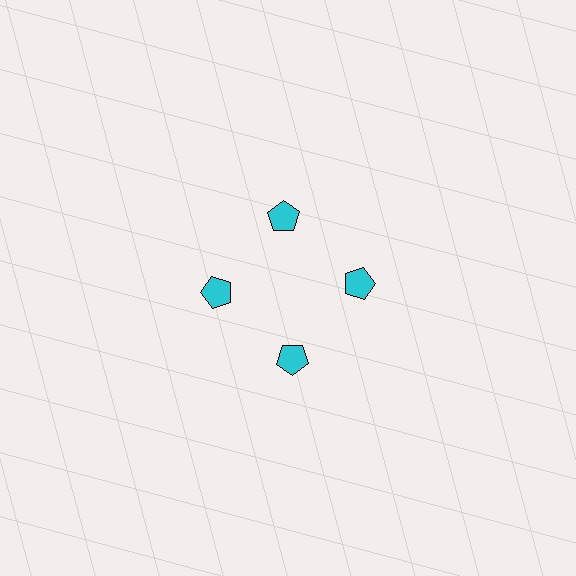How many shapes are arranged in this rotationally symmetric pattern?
There are 4 shapes, arranged in 4 groups of 1.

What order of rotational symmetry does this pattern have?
This pattern has 4-fold rotational symmetry.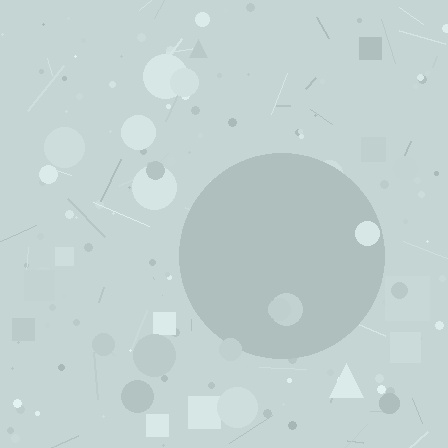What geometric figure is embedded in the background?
A circle is embedded in the background.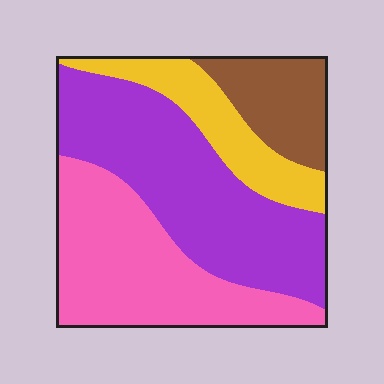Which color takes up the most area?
Purple, at roughly 40%.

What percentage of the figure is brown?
Brown takes up about one eighth (1/8) of the figure.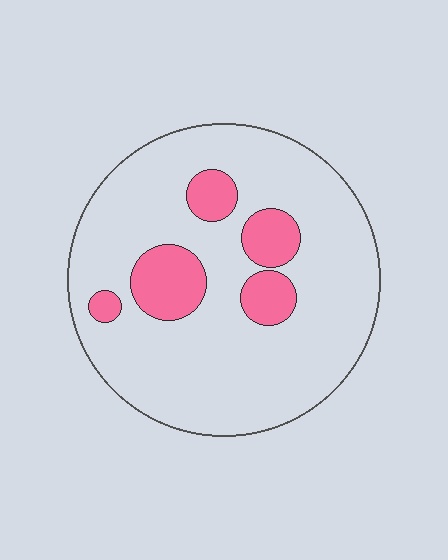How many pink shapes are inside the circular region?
5.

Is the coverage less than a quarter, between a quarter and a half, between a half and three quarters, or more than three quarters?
Less than a quarter.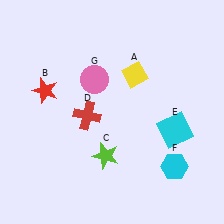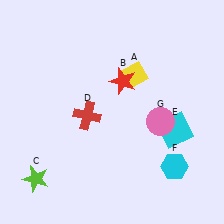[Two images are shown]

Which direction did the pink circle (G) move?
The pink circle (G) moved right.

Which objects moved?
The objects that moved are: the red star (B), the lime star (C), the pink circle (G).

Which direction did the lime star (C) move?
The lime star (C) moved left.